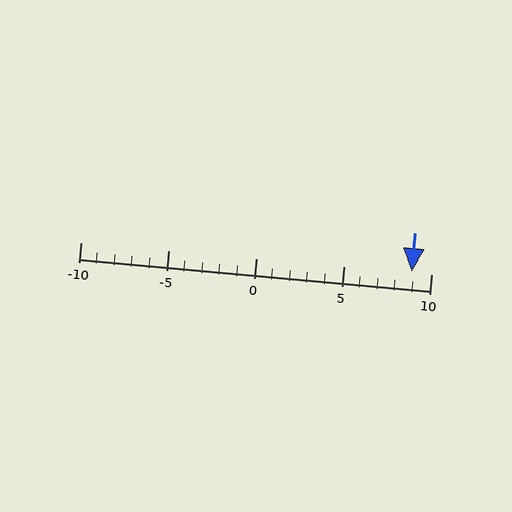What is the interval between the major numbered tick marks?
The major tick marks are spaced 5 units apart.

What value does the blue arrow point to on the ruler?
The blue arrow points to approximately 9.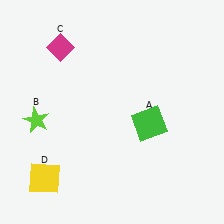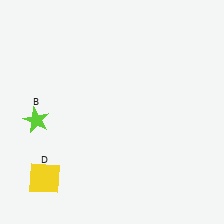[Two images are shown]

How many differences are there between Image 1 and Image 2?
There are 2 differences between the two images.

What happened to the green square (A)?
The green square (A) was removed in Image 2. It was in the bottom-right area of Image 1.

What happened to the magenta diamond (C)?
The magenta diamond (C) was removed in Image 2. It was in the top-left area of Image 1.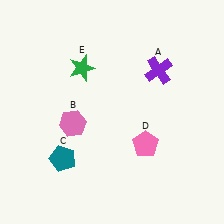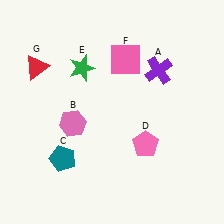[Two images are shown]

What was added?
A pink square (F), a red triangle (G) were added in Image 2.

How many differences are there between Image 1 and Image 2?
There are 2 differences between the two images.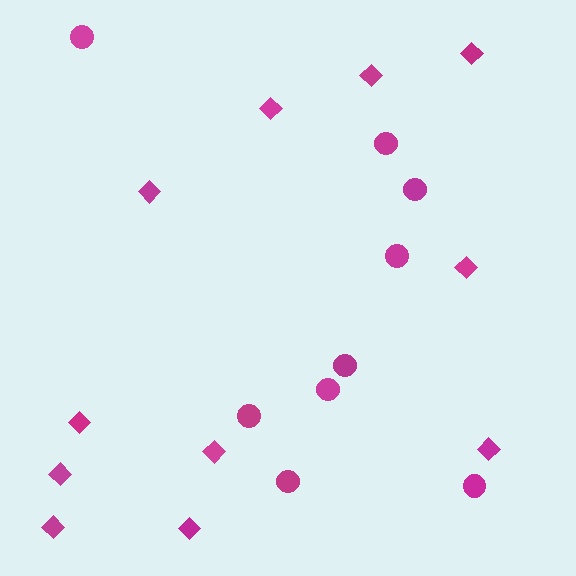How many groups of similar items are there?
There are 2 groups: one group of circles (9) and one group of diamonds (11).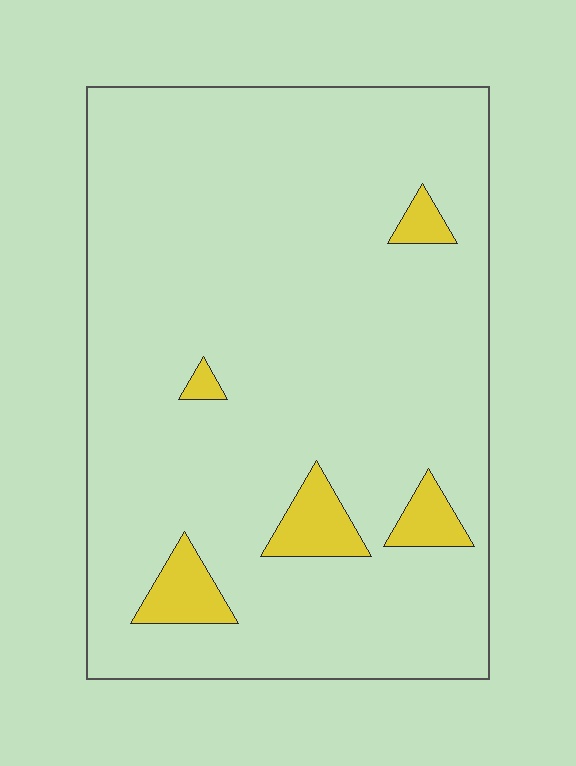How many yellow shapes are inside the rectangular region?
5.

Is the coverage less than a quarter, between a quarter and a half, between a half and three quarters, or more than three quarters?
Less than a quarter.